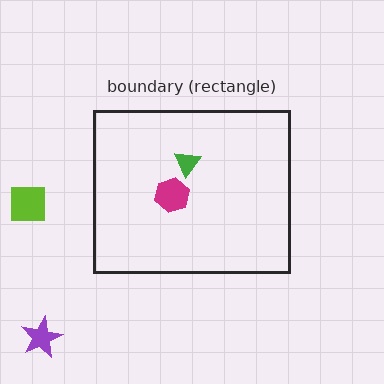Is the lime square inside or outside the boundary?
Outside.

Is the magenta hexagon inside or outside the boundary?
Inside.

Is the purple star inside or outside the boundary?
Outside.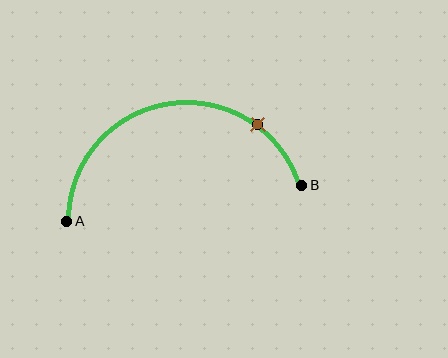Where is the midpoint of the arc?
The arc midpoint is the point on the curve farthest from the straight line joining A and B. It sits above that line.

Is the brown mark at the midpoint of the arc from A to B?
No. The brown mark lies on the arc but is closer to endpoint B. The arc midpoint would be at the point on the curve equidistant along the arc from both A and B.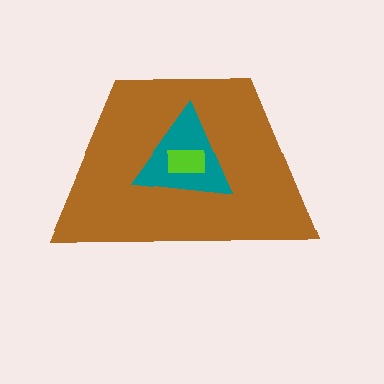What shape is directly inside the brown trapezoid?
The teal triangle.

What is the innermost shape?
The lime rectangle.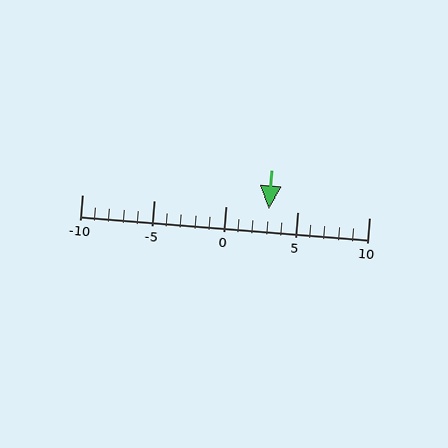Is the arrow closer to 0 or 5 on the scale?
The arrow is closer to 5.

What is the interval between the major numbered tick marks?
The major tick marks are spaced 5 units apart.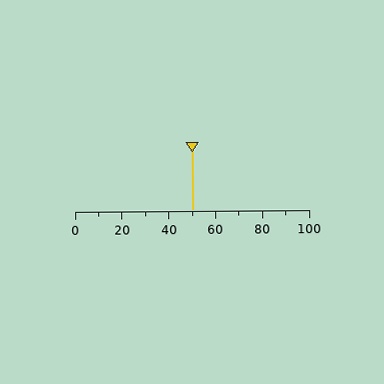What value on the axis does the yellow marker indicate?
The marker indicates approximately 50.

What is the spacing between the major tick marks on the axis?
The major ticks are spaced 20 apart.